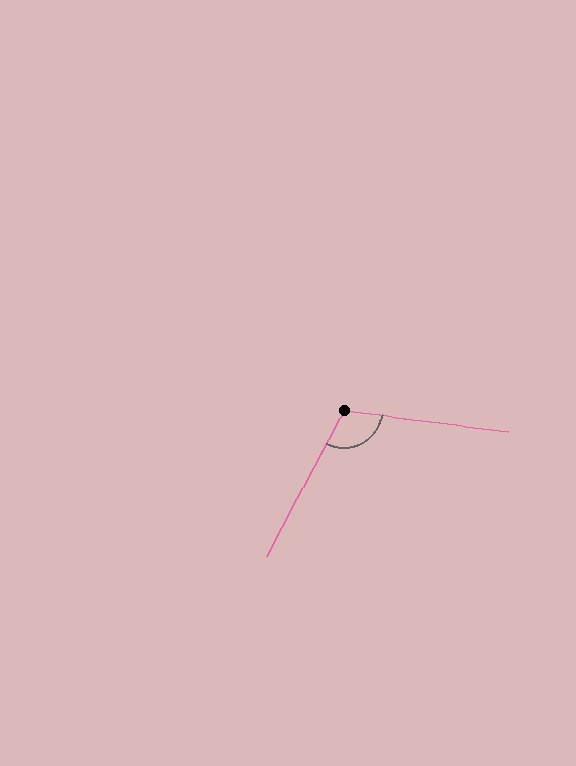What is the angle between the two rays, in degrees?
Approximately 111 degrees.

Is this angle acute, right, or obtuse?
It is obtuse.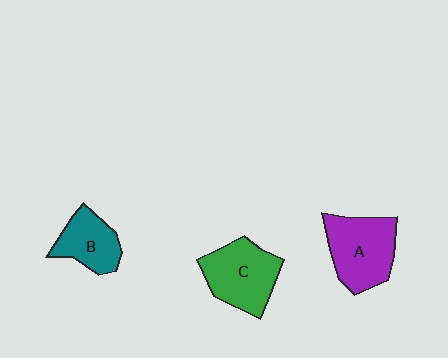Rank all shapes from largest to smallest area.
From largest to smallest: A (purple), C (green), B (teal).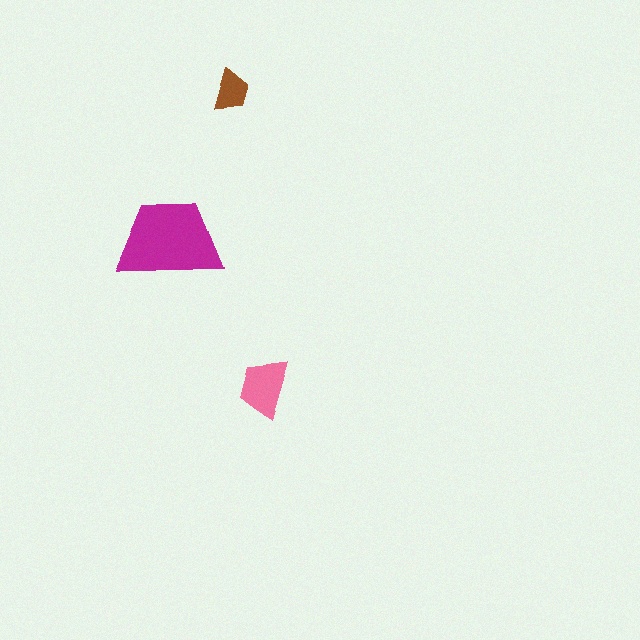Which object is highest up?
The brown trapezoid is topmost.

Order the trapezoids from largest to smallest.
the magenta one, the pink one, the brown one.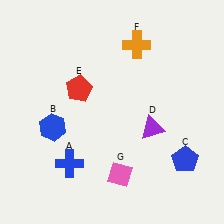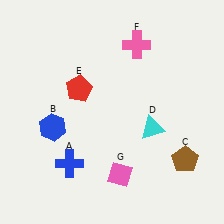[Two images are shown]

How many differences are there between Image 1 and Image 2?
There are 3 differences between the two images.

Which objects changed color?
C changed from blue to brown. D changed from purple to cyan. F changed from orange to pink.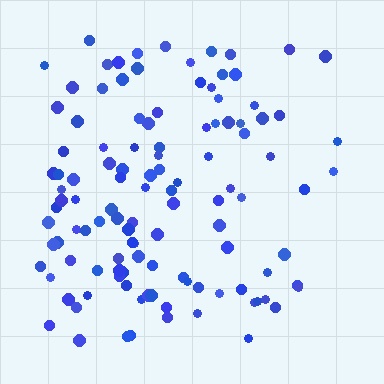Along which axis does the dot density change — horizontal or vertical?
Horizontal.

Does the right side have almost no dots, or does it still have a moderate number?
Still a moderate number, just noticeably fewer than the left.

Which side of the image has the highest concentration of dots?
The left.